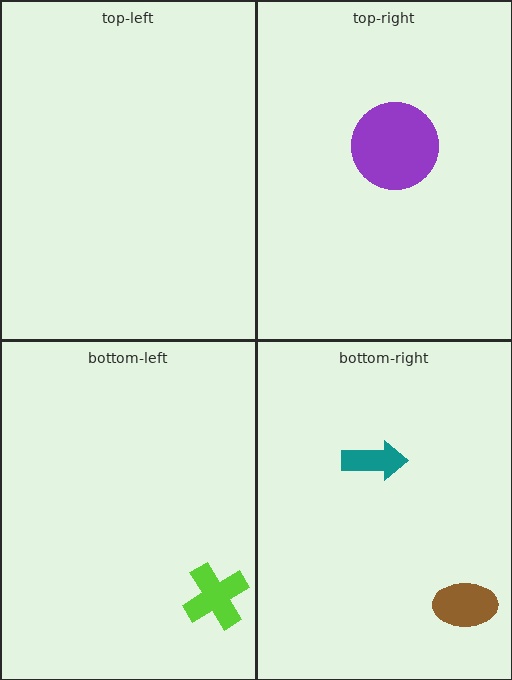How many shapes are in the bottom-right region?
2.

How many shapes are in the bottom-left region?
1.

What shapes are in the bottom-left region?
The lime cross.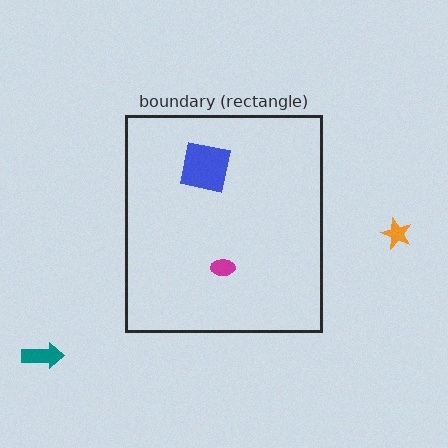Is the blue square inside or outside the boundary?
Inside.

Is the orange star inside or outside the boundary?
Outside.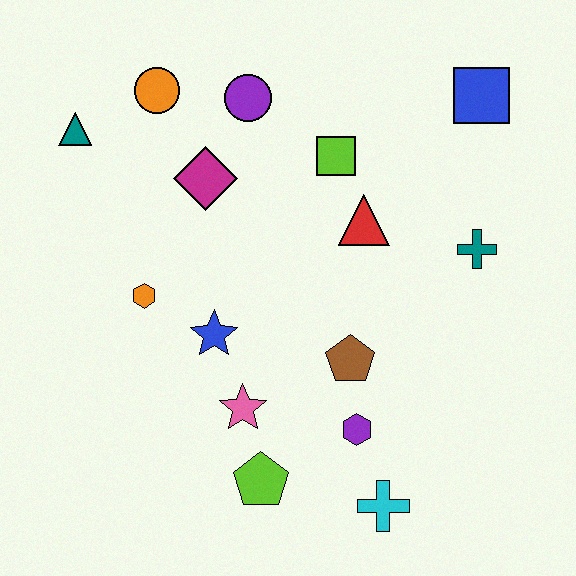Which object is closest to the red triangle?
The lime square is closest to the red triangle.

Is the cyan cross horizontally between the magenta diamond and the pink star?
No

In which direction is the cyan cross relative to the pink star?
The cyan cross is to the right of the pink star.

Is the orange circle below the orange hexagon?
No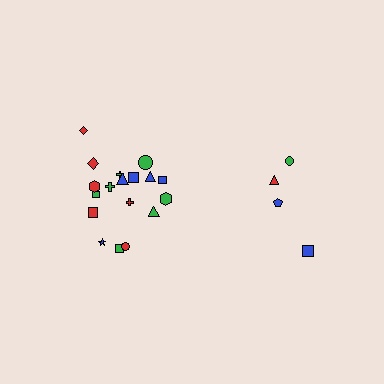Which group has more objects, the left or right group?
The left group.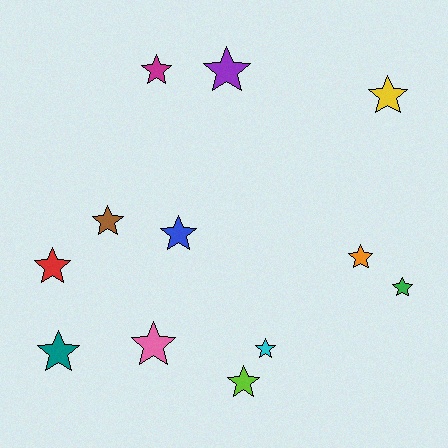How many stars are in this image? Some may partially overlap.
There are 12 stars.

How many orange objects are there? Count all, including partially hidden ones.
There is 1 orange object.